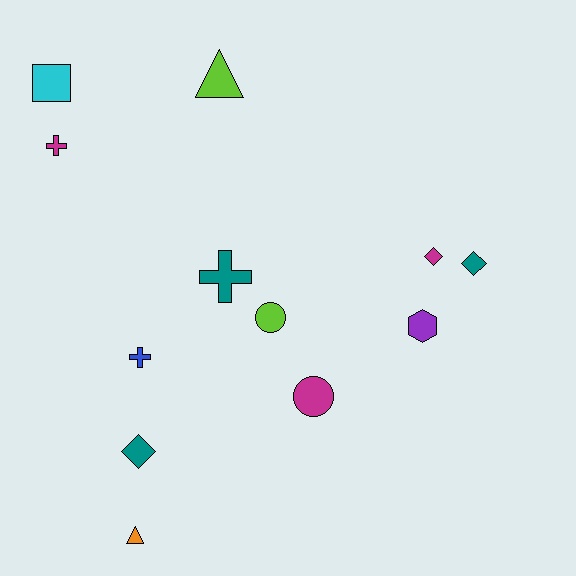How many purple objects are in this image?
There is 1 purple object.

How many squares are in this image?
There is 1 square.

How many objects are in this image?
There are 12 objects.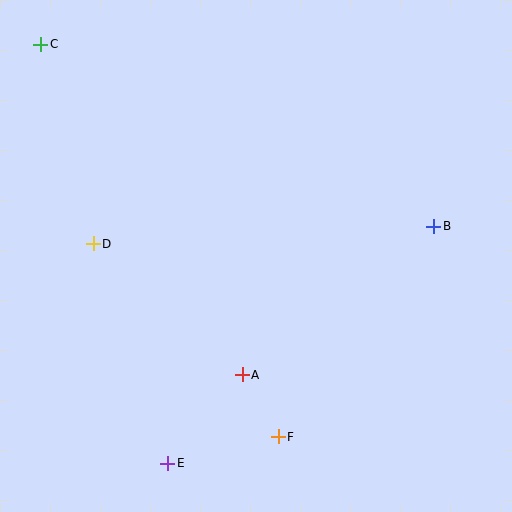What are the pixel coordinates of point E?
Point E is at (168, 463).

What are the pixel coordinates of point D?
Point D is at (93, 244).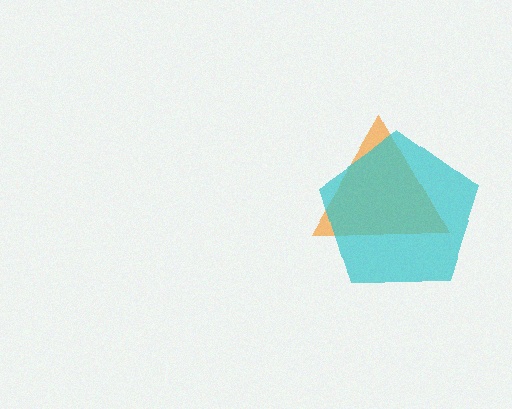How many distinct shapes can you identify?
There are 2 distinct shapes: an orange triangle, a cyan pentagon.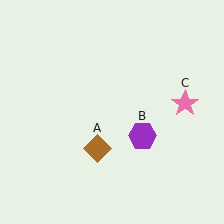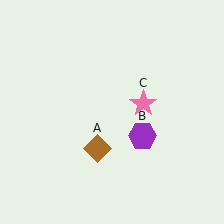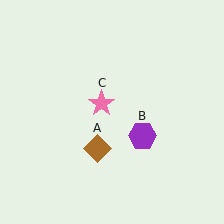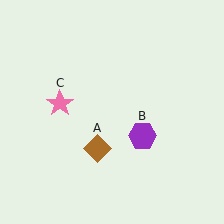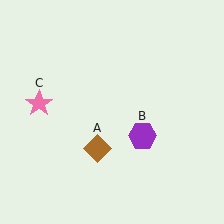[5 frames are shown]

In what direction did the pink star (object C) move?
The pink star (object C) moved left.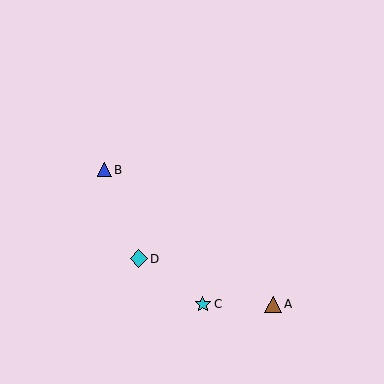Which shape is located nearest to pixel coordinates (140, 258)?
The cyan diamond (labeled D) at (139, 259) is nearest to that location.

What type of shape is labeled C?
Shape C is a cyan star.